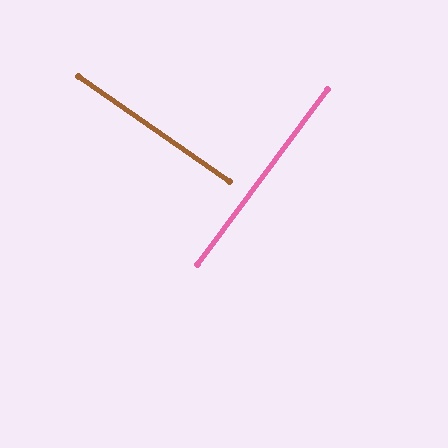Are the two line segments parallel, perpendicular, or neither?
Perpendicular — they meet at approximately 88°.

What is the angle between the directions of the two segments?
Approximately 88 degrees.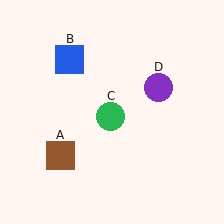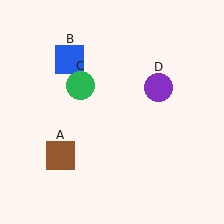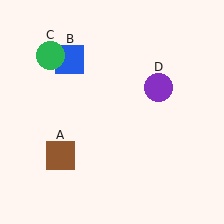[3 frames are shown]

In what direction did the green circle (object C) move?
The green circle (object C) moved up and to the left.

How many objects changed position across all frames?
1 object changed position: green circle (object C).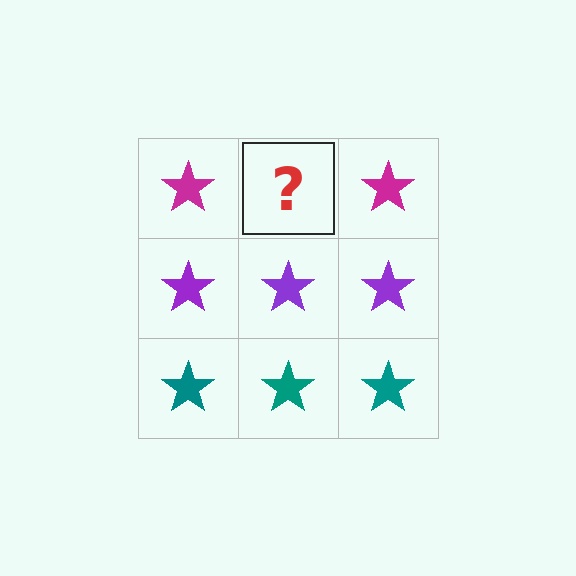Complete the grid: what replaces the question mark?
The question mark should be replaced with a magenta star.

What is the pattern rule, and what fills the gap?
The rule is that each row has a consistent color. The gap should be filled with a magenta star.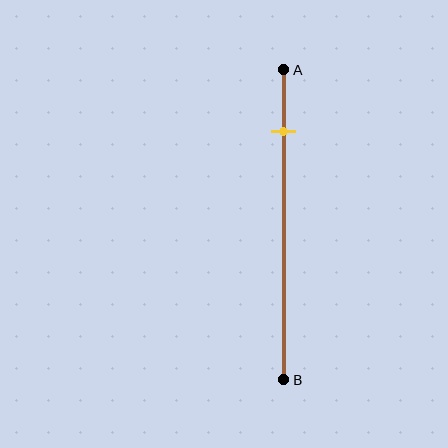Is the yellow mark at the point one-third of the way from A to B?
No, the mark is at about 20% from A, not at the 33% one-third point.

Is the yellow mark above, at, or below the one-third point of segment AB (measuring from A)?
The yellow mark is above the one-third point of segment AB.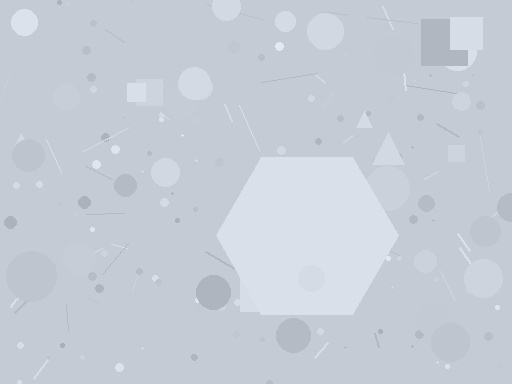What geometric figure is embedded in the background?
A hexagon is embedded in the background.